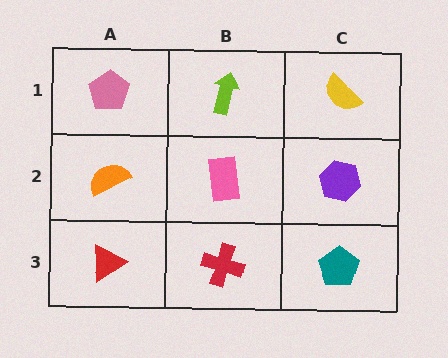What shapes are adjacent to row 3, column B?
A pink rectangle (row 2, column B), a red triangle (row 3, column A), a teal pentagon (row 3, column C).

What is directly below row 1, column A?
An orange semicircle.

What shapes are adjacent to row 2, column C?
A yellow semicircle (row 1, column C), a teal pentagon (row 3, column C), a pink rectangle (row 2, column B).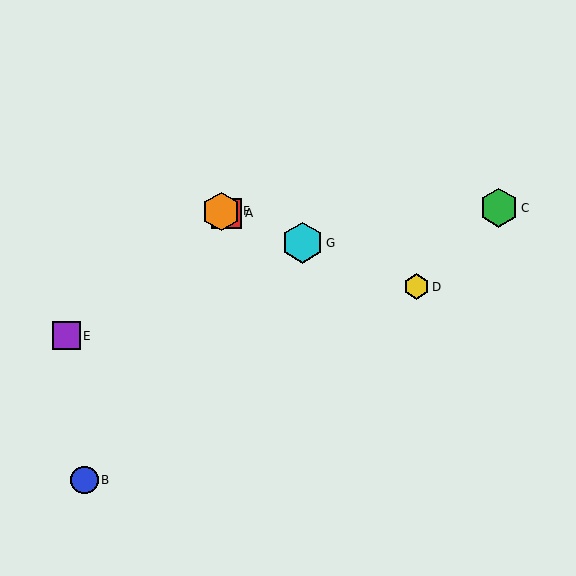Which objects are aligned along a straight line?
Objects A, D, F, G are aligned along a straight line.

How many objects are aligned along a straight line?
4 objects (A, D, F, G) are aligned along a straight line.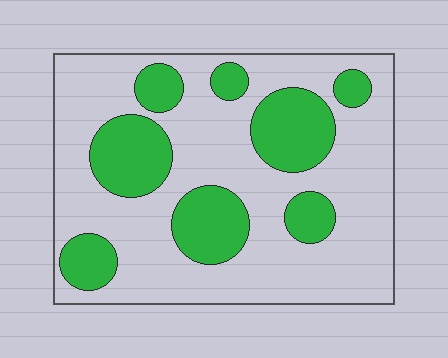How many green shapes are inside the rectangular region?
8.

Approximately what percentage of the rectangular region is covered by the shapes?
Approximately 30%.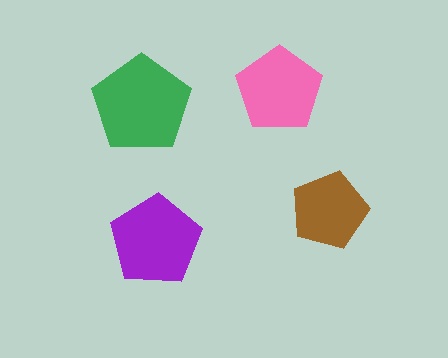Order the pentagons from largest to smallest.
the green one, the purple one, the pink one, the brown one.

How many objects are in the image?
There are 4 objects in the image.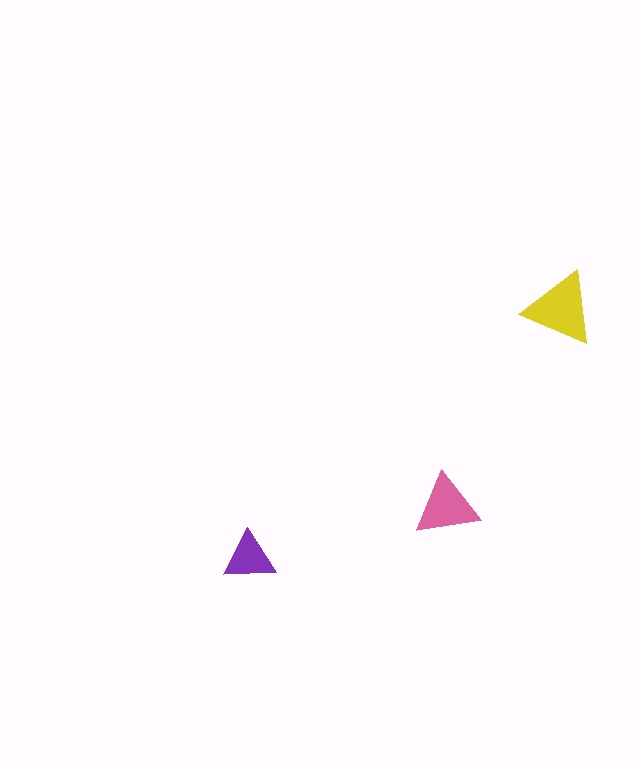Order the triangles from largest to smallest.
the yellow one, the pink one, the purple one.